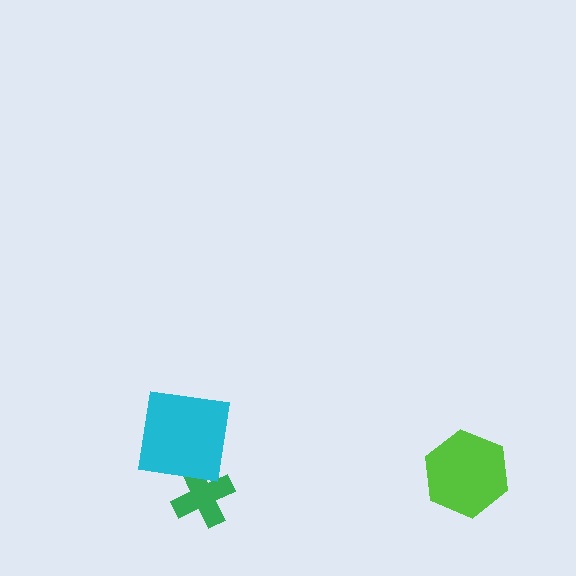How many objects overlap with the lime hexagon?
0 objects overlap with the lime hexagon.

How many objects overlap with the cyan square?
1 object overlaps with the cyan square.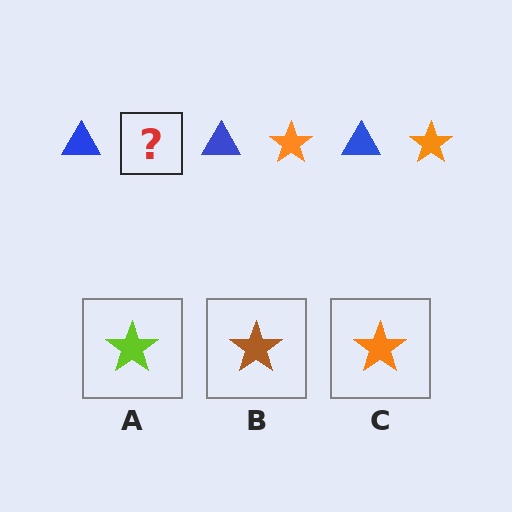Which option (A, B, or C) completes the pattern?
C.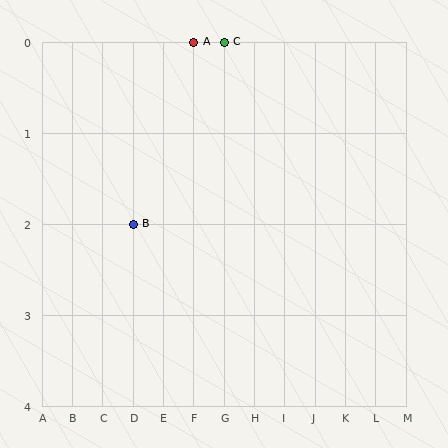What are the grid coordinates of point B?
Point B is at grid coordinates (D, 2).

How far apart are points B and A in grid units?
Points B and A are 2 columns and 2 rows apart (about 2.8 grid units diagonally).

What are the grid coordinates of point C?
Point C is at grid coordinates (G, 0).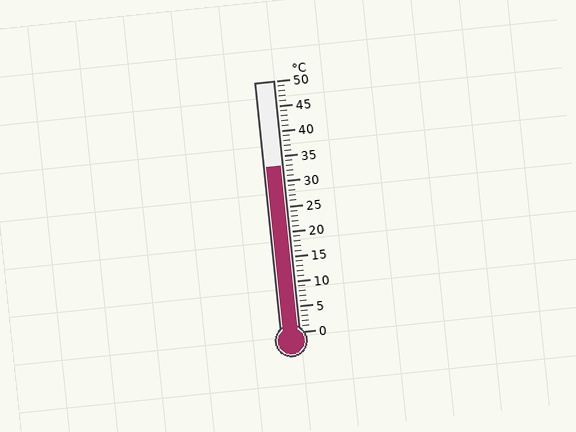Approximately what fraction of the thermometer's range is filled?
The thermometer is filled to approximately 65% of its range.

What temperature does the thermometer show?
The thermometer shows approximately 33°C.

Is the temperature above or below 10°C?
The temperature is above 10°C.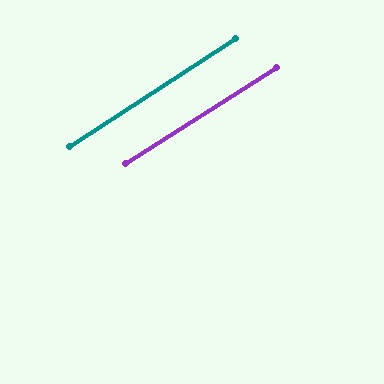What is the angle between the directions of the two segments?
Approximately 1 degree.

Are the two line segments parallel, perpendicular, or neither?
Parallel — their directions differ by only 0.5°.